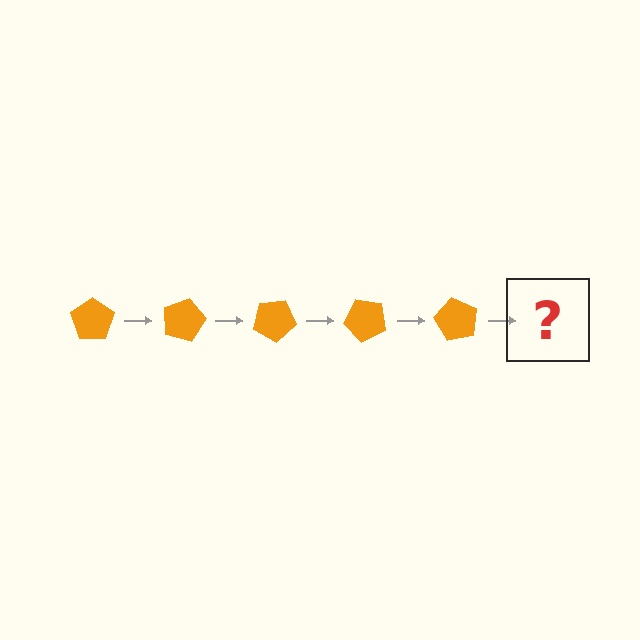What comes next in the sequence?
The next element should be an orange pentagon rotated 75 degrees.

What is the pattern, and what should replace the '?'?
The pattern is that the pentagon rotates 15 degrees each step. The '?' should be an orange pentagon rotated 75 degrees.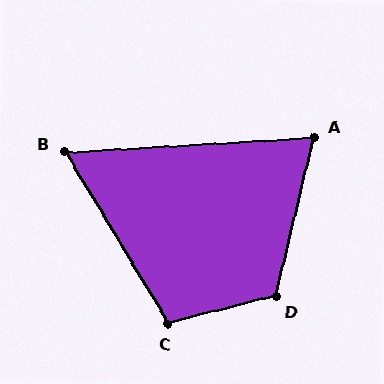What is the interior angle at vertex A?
Approximately 73 degrees (acute).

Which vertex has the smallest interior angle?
B, at approximately 62 degrees.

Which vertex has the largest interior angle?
D, at approximately 118 degrees.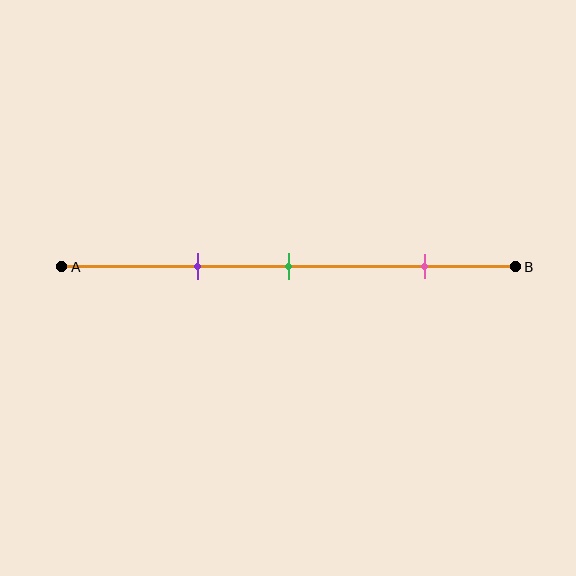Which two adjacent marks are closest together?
The purple and green marks are the closest adjacent pair.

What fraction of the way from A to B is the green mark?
The green mark is approximately 50% (0.5) of the way from A to B.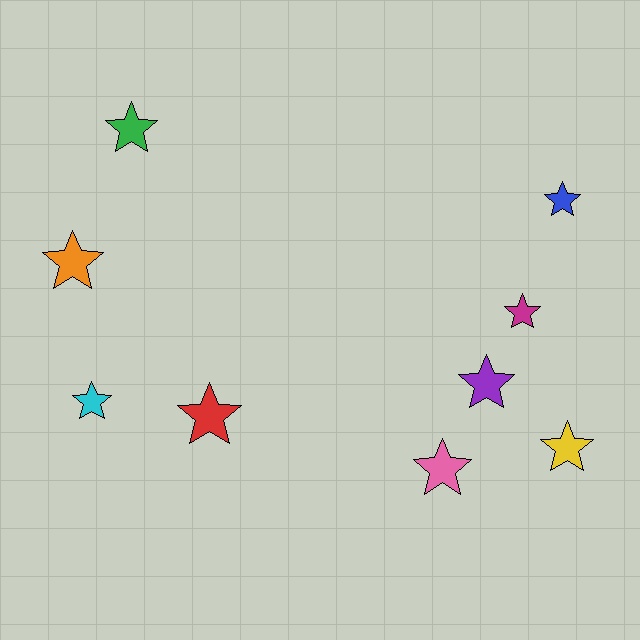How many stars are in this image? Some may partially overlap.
There are 9 stars.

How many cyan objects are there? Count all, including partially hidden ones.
There is 1 cyan object.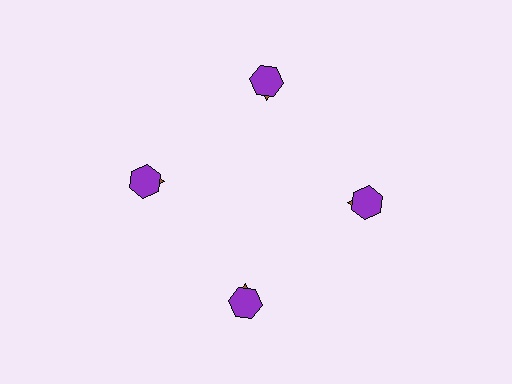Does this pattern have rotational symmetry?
Yes, this pattern has 4-fold rotational symmetry. It looks the same after rotating 90 degrees around the center.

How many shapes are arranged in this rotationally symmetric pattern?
There are 8 shapes, arranged in 4 groups of 2.